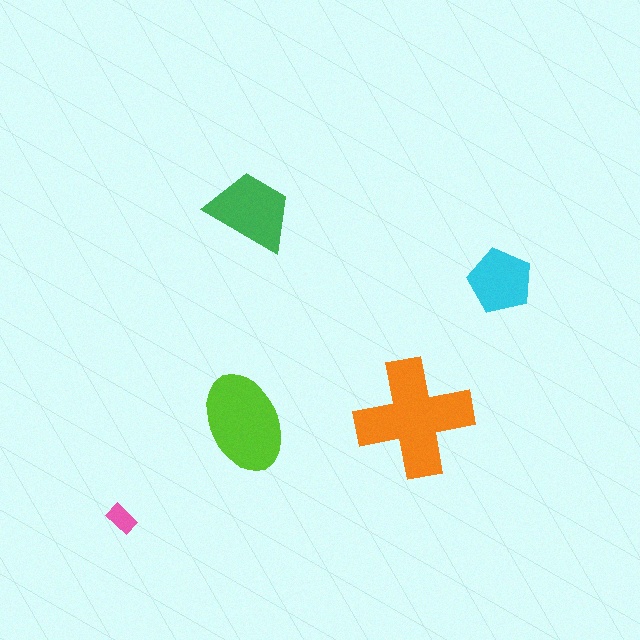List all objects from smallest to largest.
The pink rectangle, the cyan pentagon, the green trapezoid, the lime ellipse, the orange cross.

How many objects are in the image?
There are 5 objects in the image.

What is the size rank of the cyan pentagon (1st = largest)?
4th.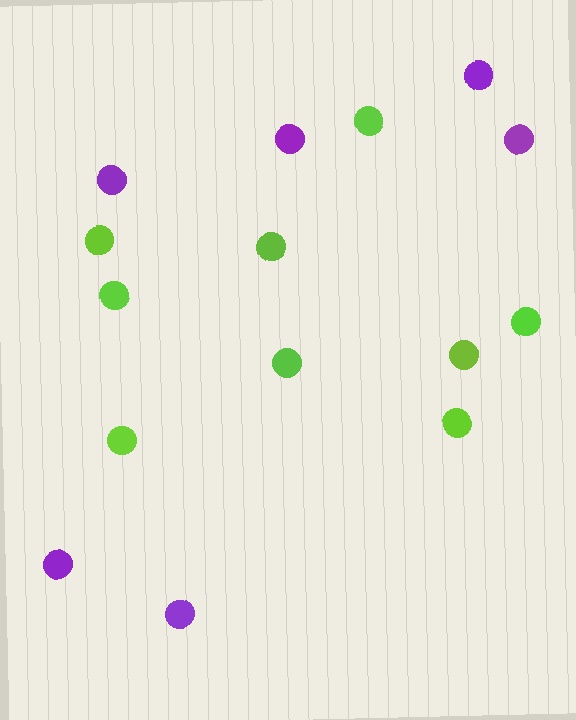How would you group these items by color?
There are 2 groups: one group of purple circles (6) and one group of lime circles (9).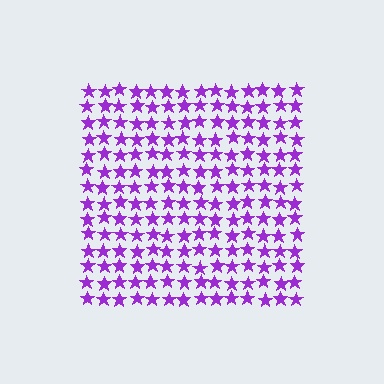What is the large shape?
The large shape is a square.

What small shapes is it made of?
It is made of small stars.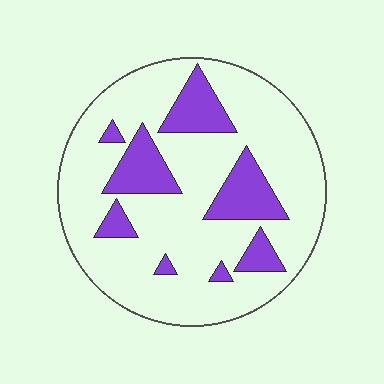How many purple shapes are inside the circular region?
8.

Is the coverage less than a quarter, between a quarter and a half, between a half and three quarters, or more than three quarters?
Less than a quarter.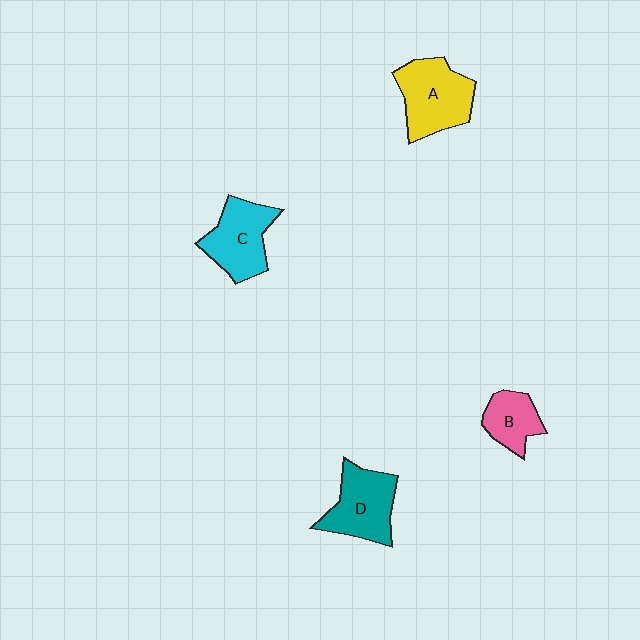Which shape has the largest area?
Shape A (yellow).